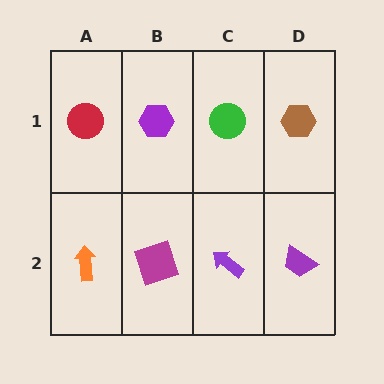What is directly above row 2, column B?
A purple hexagon.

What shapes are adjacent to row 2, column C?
A green circle (row 1, column C), a magenta square (row 2, column B), a purple trapezoid (row 2, column D).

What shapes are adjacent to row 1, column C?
A purple arrow (row 2, column C), a purple hexagon (row 1, column B), a brown hexagon (row 1, column D).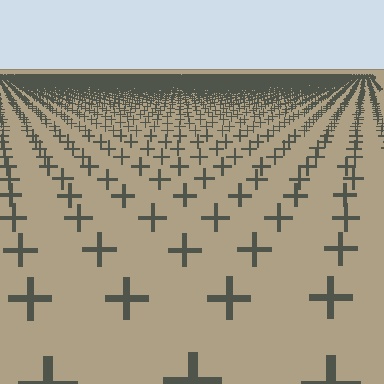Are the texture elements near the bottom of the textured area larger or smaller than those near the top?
Larger. Near the bottom, elements are closer to the viewer and appear at a bigger on-screen size.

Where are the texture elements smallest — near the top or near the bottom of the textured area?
Near the top.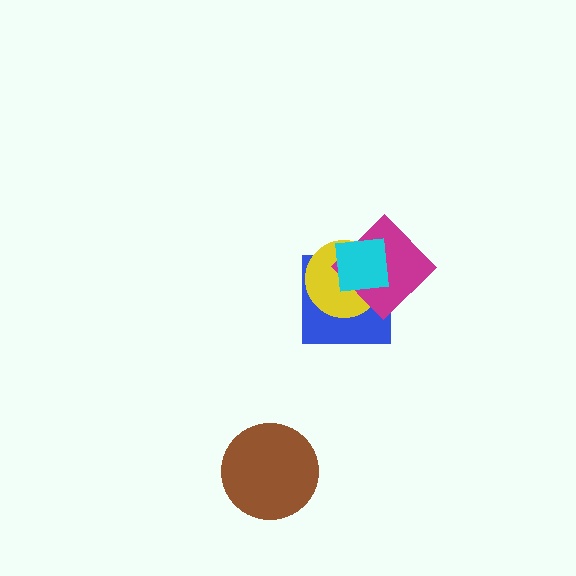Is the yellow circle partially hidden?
Yes, it is partially covered by another shape.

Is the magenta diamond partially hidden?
Yes, it is partially covered by another shape.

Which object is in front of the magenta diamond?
The cyan square is in front of the magenta diamond.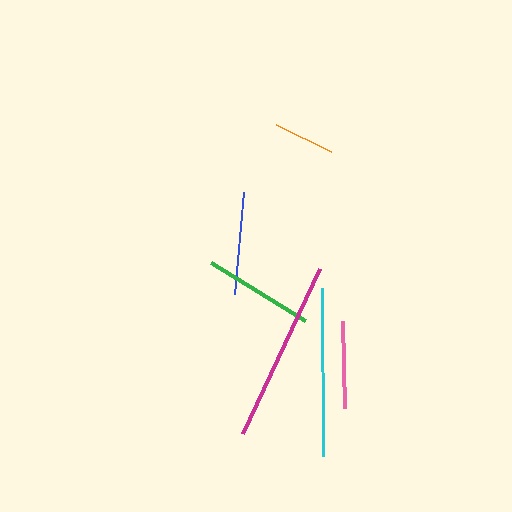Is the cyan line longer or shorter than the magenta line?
The magenta line is longer than the cyan line.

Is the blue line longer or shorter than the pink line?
The blue line is longer than the pink line.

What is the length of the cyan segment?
The cyan segment is approximately 167 pixels long.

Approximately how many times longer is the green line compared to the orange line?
The green line is approximately 1.8 times the length of the orange line.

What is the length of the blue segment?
The blue segment is approximately 103 pixels long.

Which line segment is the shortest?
The orange line is the shortest at approximately 61 pixels.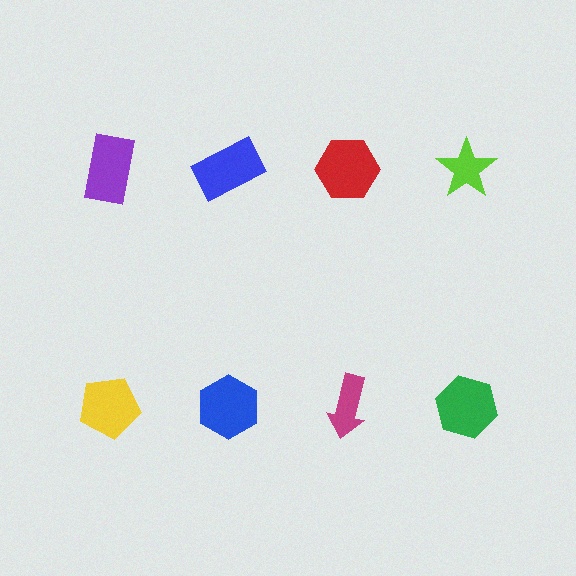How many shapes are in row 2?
4 shapes.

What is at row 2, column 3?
A magenta arrow.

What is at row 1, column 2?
A blue rectangle.